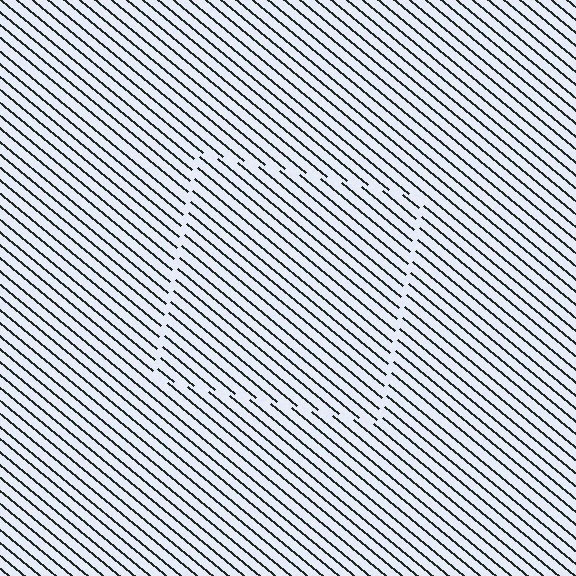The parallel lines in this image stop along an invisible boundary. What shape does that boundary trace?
An illusory square. The interior of the shape contains the same grating, shifted by half a period — the contour is defined by the phase discontinuity where line-ends from the inner and outer gratings abut.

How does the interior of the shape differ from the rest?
The interior of the shape contains the same grating, shifted by half a period — the contour is defined by the phase discontinuity where line-ends from the inner and outer gratings abut.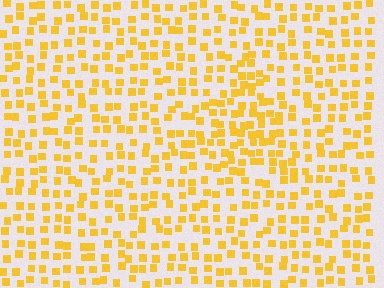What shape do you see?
I see a triangle.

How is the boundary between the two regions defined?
The boundary is defined by a change in element density (approximately 1.6x ratio). All elements are the same color, size, and shape.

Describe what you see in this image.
The image contains small yellow elements arranged at two different densities. A triangle-shaped region is visible where the elements are more densely packed than the surrounding area.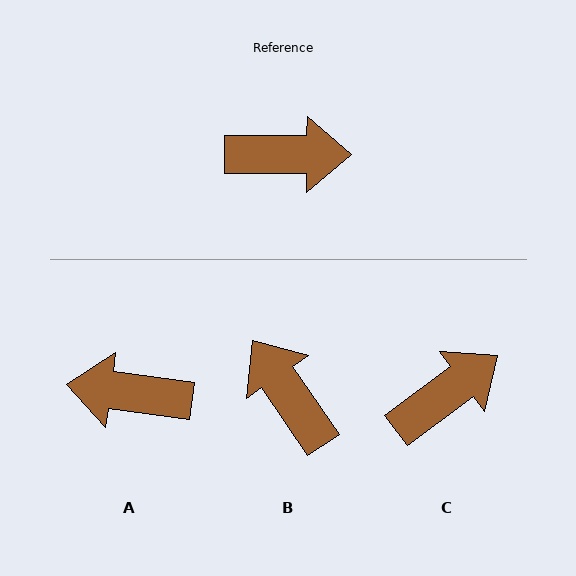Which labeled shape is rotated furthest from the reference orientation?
A, about 173 degrees away.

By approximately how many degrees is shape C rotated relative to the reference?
Approximately 37 degrees counter-clockwise.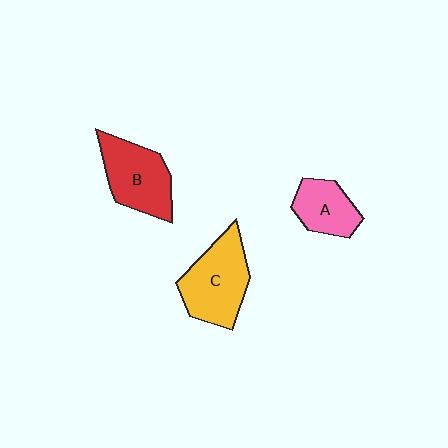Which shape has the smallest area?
Shape A (pink).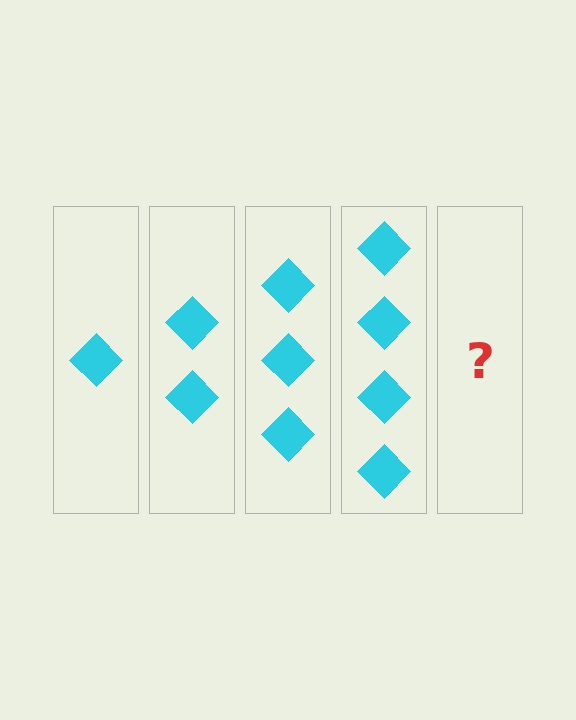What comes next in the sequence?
The next element should be 5 diamonds.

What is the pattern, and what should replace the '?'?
The pattern is that each step adds one more diamond. The '?' should be 5 diamonds.